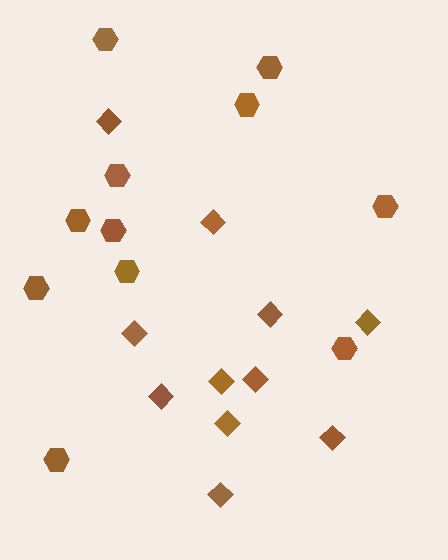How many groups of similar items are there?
There are 2 groups: one group of hexagons (11) and one group of diamonds (11).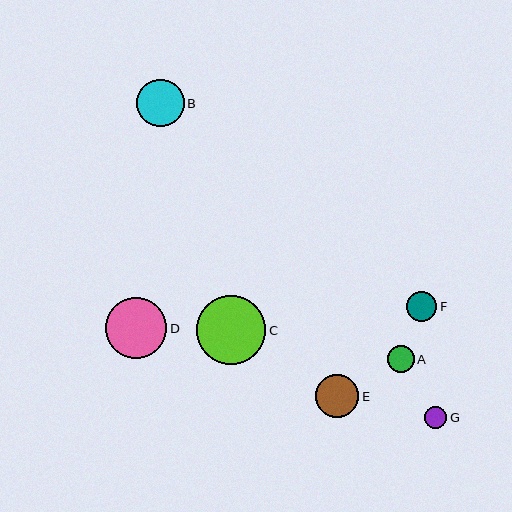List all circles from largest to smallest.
From largest to smallest: C, D, B, E, F, A, G.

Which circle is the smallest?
Circle G is the smallest with a size of approximately 23 pixels.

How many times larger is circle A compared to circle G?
Circle A is approximately 1.2 times the size of circle G.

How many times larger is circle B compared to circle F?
Circle B is approximately 1.6 times the size of circle F.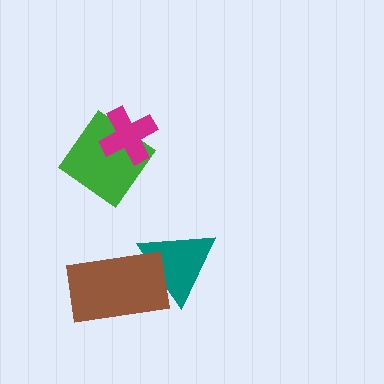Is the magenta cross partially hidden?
No, no other shape covers it.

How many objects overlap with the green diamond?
1 object overlaps with the green diamond.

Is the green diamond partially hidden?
Yes, it is partially covered by another shape.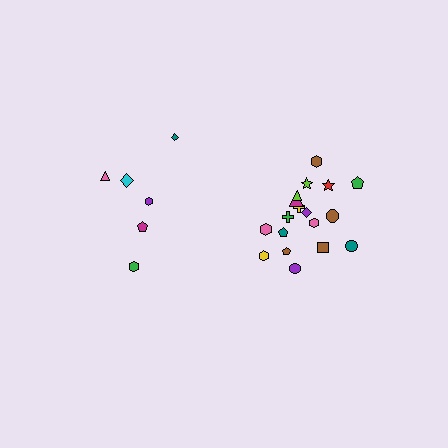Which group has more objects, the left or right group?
The right group.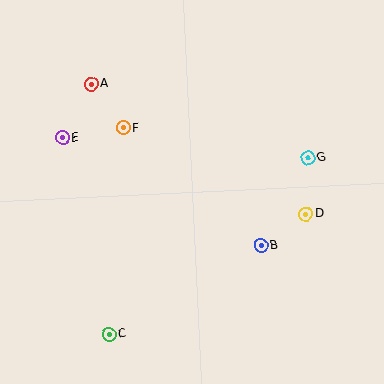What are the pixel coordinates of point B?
Point B is at (261, 245).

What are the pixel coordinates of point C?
Point C is at (109, 334).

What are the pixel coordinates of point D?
Point D is at (306, 214).